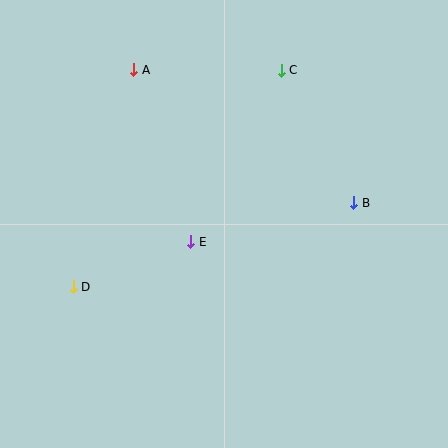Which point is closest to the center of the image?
Point E at (191, 242) is closest to the center.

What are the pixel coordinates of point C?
Point C is at (281, 70).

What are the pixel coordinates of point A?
Point A is at (134, 70).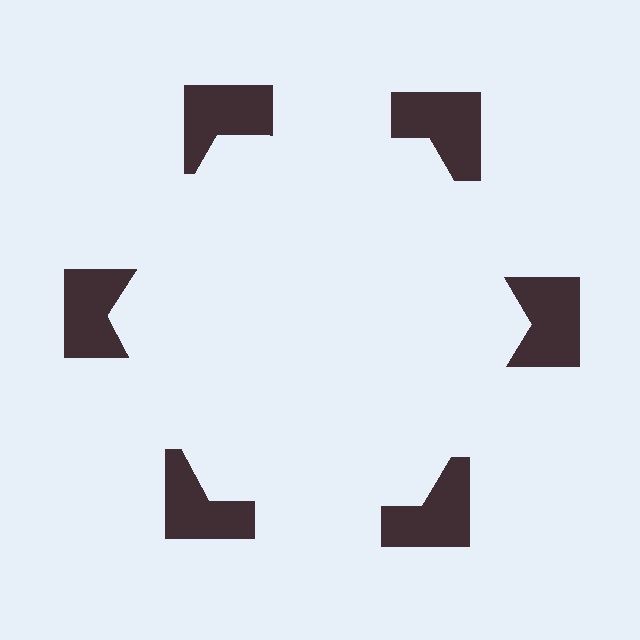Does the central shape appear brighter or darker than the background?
It typically appears slightly brighter than the background, even though no actual brightness change is drawn.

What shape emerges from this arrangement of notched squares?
An illusory hexagon — its edges are inferred from the aligned wedge cuts in the notched squares, not physically drawn.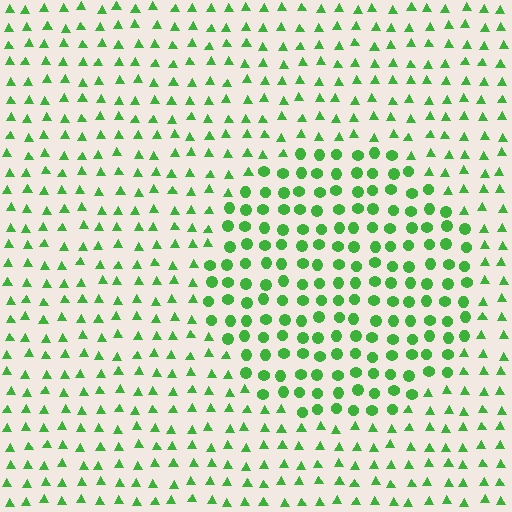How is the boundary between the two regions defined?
The boundary is defined by a change in element shape: circles inside vs. triangles outside. All elements share the same color and spacing.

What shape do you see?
I see a circle.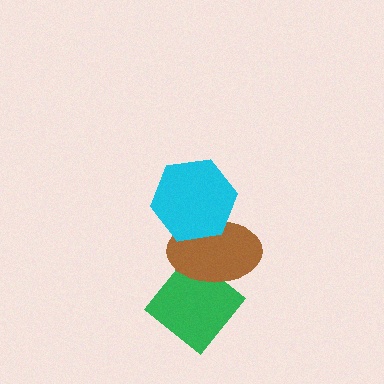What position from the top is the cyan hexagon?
The cyan hexagon is 1st from the top.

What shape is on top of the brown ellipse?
The cyan hexagon is on top of the brown ellipse.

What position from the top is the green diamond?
The green diamond is 3rd from the top.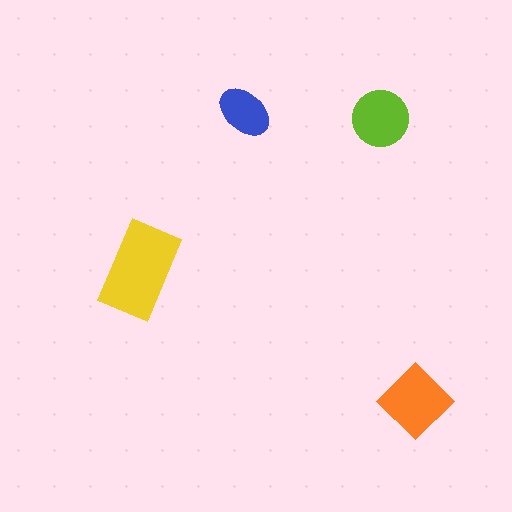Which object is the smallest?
The blue ellipse.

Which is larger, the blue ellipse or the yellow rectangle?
The yellow rectangle.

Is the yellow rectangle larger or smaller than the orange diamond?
Larger.